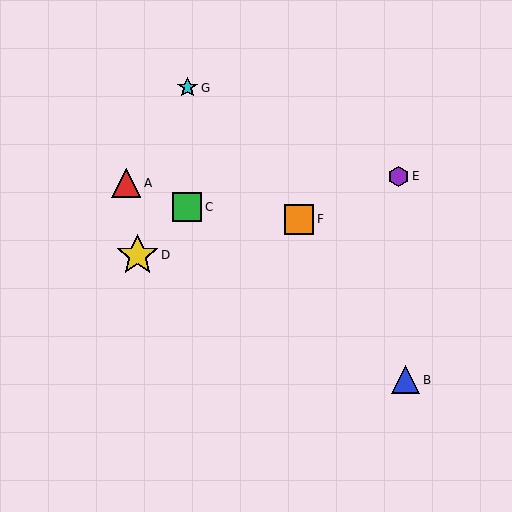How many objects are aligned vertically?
2 objects (C, G) are aligned vertically.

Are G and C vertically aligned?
Yes, both are at x≈187.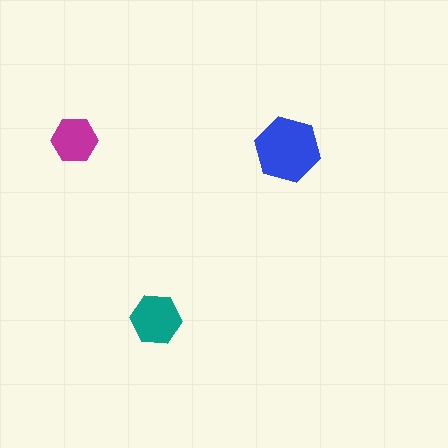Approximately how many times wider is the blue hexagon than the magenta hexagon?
About 1.5 times wider.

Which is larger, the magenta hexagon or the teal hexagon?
The teal one.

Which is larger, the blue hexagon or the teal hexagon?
The blue one.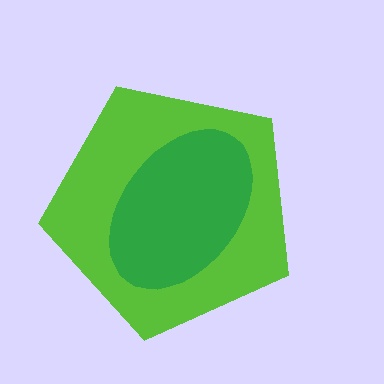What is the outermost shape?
The lime pentagon.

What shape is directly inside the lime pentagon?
The green ellipse.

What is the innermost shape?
The green ellipse.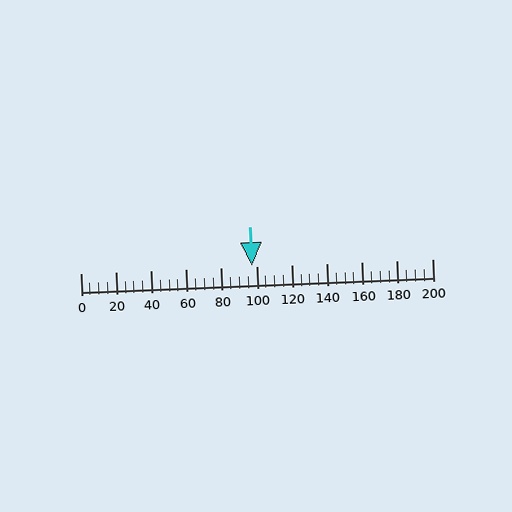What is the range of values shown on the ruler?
The ruler shows values from 0 to 200.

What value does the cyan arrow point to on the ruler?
The cyan arrow points to approximately 98.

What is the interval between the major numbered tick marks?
The major tick marks are spaced 20 units apart.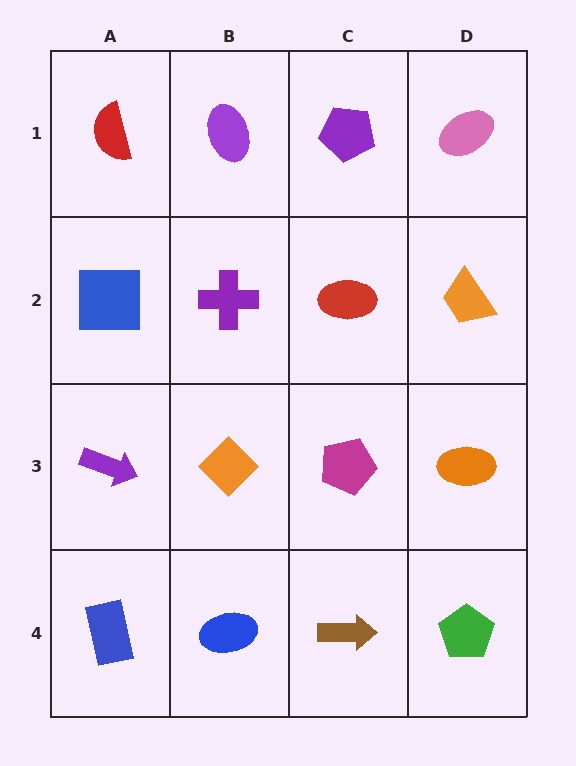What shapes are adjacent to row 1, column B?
A purple cross (row 2, column B), a red semicircle (row 1, column A), a purple pentagon (row 1, column C).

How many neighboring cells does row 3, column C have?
4.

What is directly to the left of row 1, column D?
A purple pentagon.